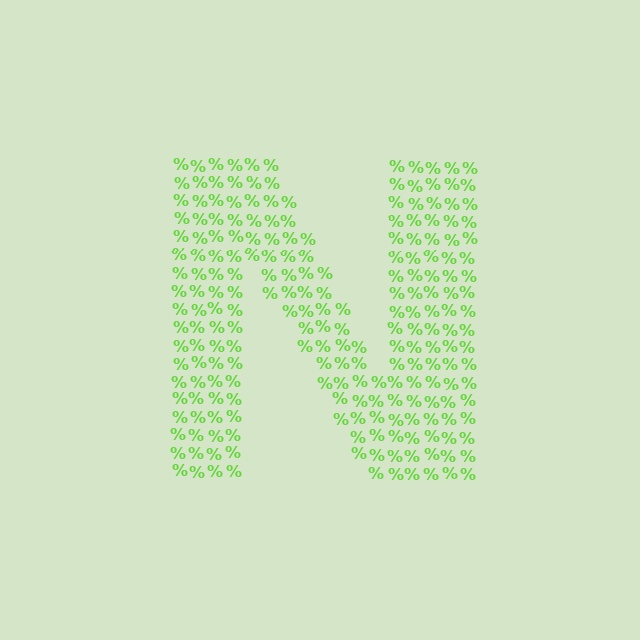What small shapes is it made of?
It is made of small percent signs.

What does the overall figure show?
The overall figure shows the letter N.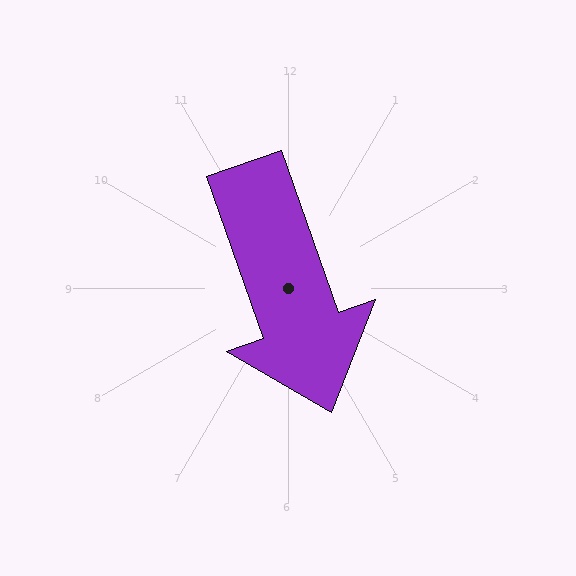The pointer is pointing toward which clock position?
Roughly 5 o'clock.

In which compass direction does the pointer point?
South.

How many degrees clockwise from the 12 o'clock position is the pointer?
Approximately 161 degrees.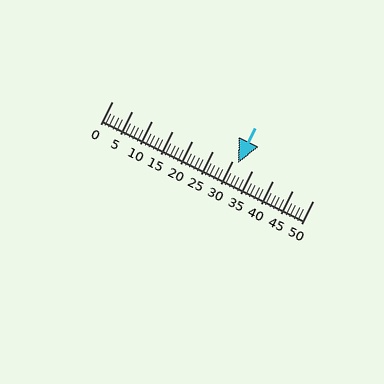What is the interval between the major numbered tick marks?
The major tick marks are spaced 5 units apart.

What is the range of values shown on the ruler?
The ruler shows values from 0 to 50.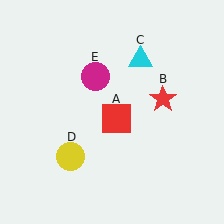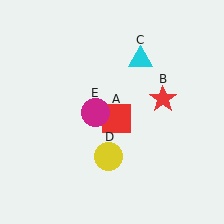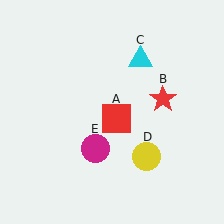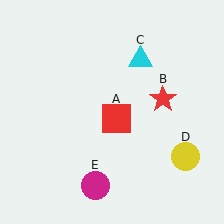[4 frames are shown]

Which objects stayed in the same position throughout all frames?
Red square (object A) and red star (object B) and cyan triangle (object C) remained stationary.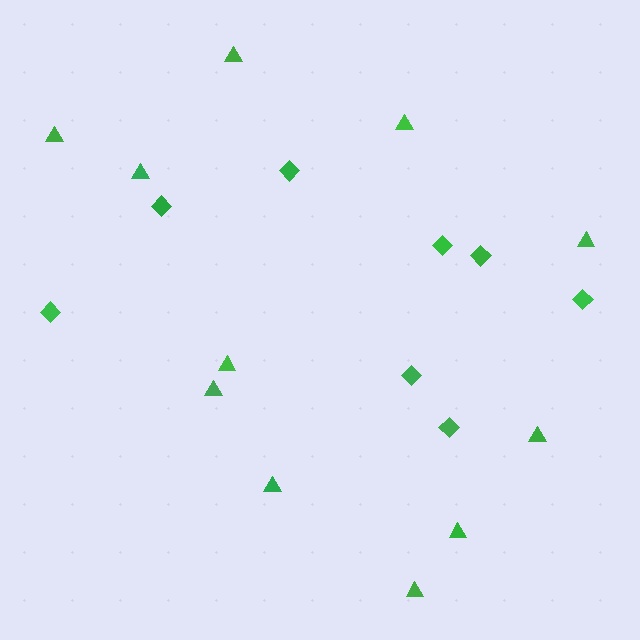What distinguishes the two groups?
There are 2 groups: one group of triangles (11) and one group of diamonds (8).